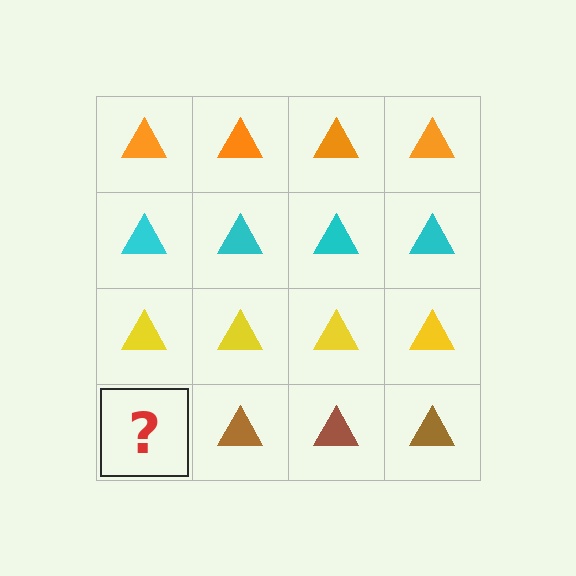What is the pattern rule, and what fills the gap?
The rule is that each row has a consistent color. The gap should be filled with a brown triangle.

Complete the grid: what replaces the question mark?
The question mark should be replaced with a brown triangle.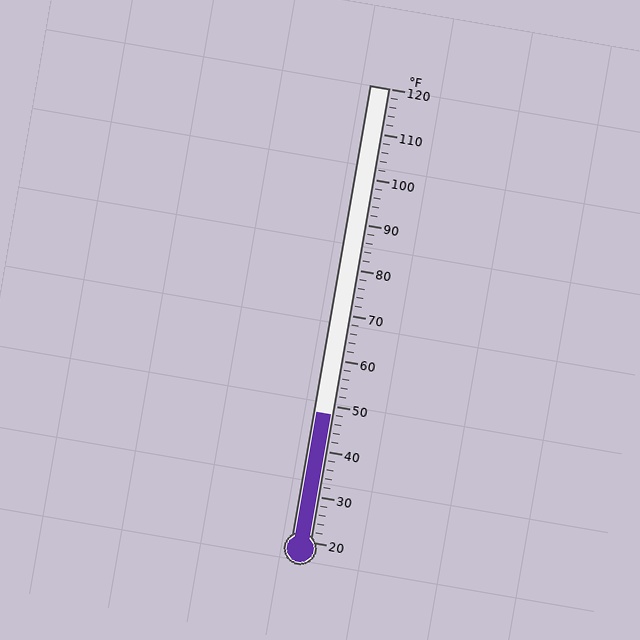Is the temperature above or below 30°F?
The temperature is above 30°F.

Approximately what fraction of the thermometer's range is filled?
The thermometer is filled to approximately 30% of its range.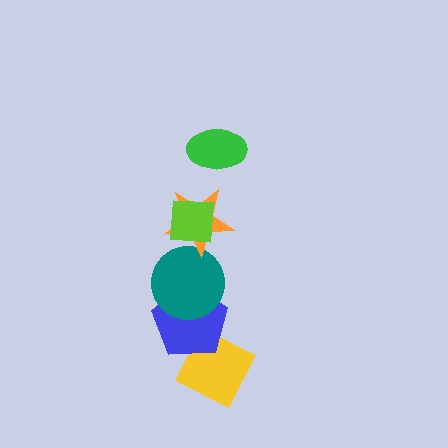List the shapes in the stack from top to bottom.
From top to bottom: the green ellipse, the lime square, the orange star, the teal circle, the blue pentagon, the yellow diamond.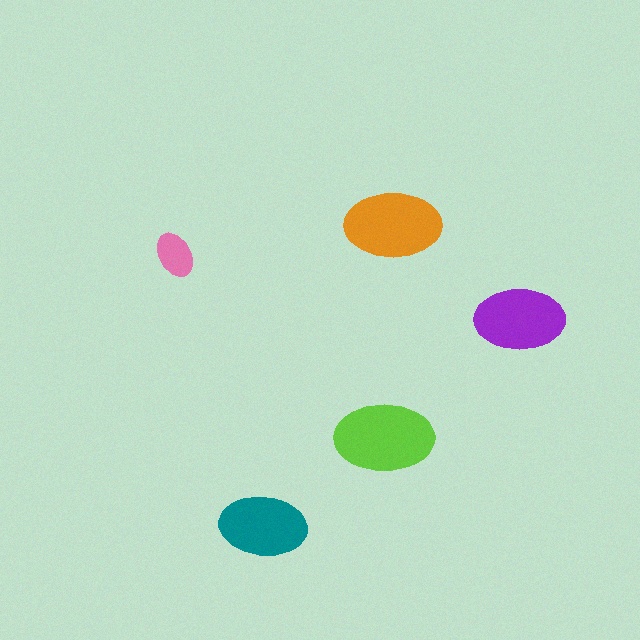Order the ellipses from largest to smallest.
the lime one, the orange one, the purple one, the teal one, the pink one.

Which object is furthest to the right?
The purple ellipse is rightmost.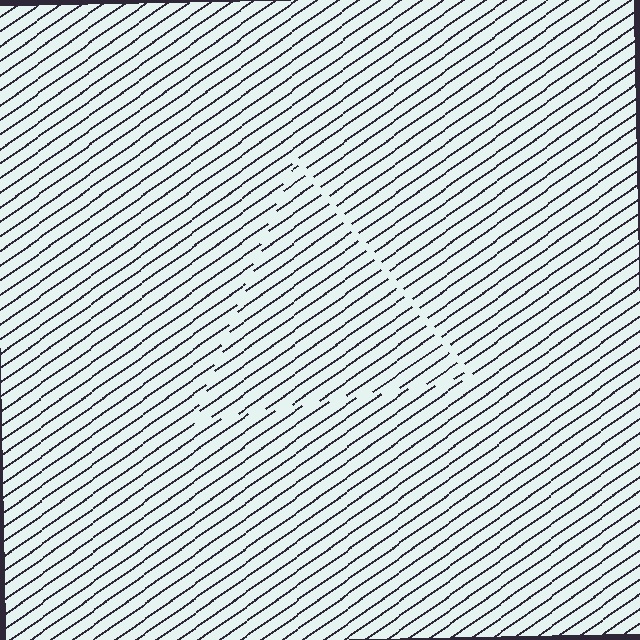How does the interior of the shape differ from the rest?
The interior of the shape contains the same grating, shifted by half a period — the contour is defined by the phase discontinuity where line-ends from the inner and outer gratings abut.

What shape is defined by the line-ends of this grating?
An illusory triangle. The interior of the shape contains the same grating, shifted by half a period — the contour is defined by the phase discontinuity where line-ends from the inner and outer gratings abut.